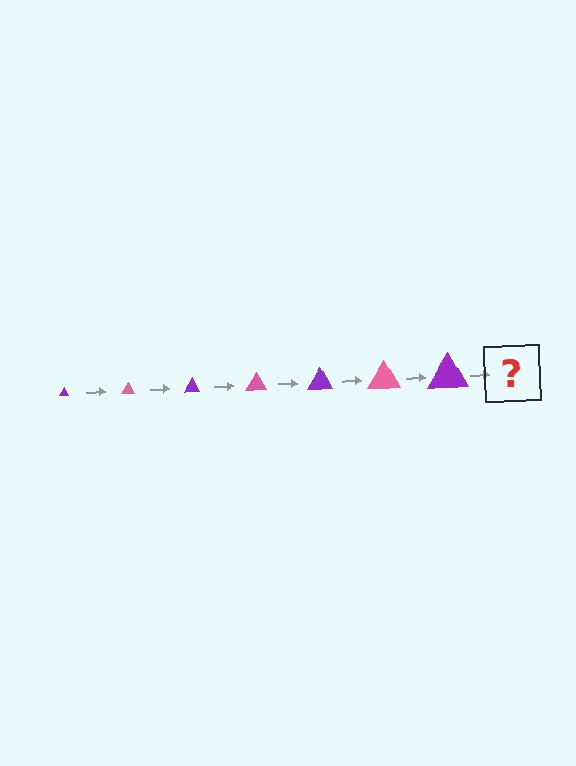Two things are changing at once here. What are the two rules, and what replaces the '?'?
The two rules are that the triangle grows larger each step and the color cycles through purple and pink. The '?' should be a pink triangle, larger than the previous one.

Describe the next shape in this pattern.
It should be a pink triangle, larger than the previous one.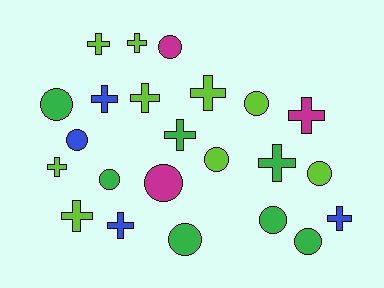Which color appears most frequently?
Lime, with 9 objects.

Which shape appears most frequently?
Cross, with 12 objects.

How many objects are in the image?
There are 23 objects.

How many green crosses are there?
There are 2 green crosses.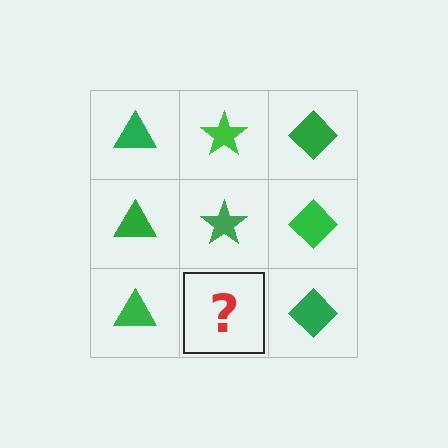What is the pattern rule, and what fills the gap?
The rule is that each column has a consistent shape. The gap should be filled with a green star.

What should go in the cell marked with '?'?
The missing cell should contain a green star.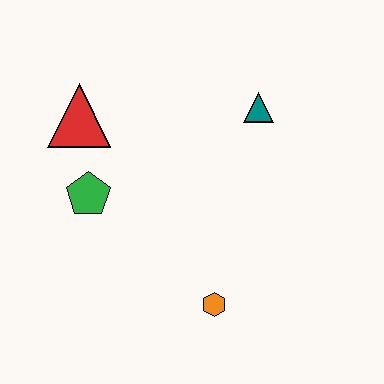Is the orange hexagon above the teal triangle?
No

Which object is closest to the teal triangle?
The red triangle is closest to the teal triangle.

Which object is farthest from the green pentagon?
The teal triangle is farthest from the green pentagon.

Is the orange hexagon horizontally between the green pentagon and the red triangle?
No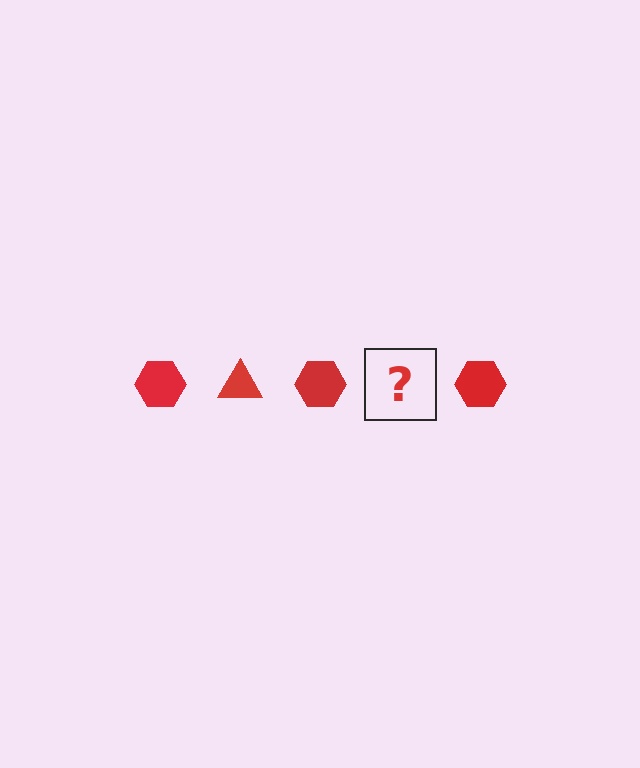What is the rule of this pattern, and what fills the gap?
The rule is that the pattern cycles through hexagon, triangle shapes in red. The gap should be filled with a red triangle.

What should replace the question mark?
The question mark should be replaced with a red triangle.